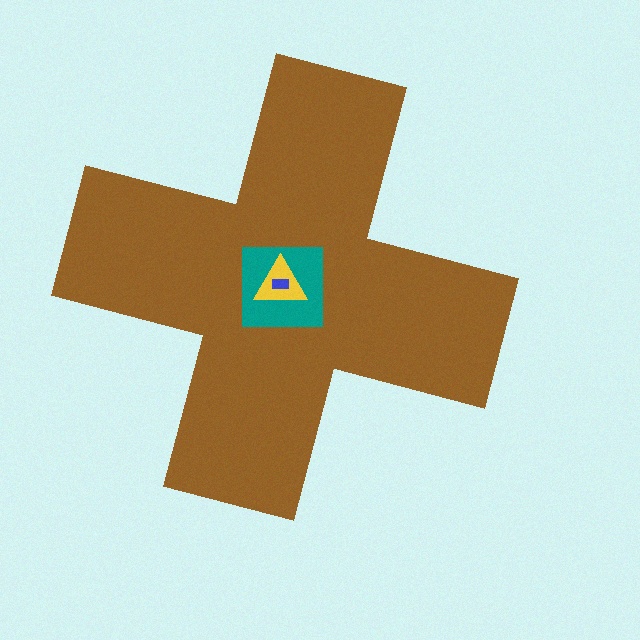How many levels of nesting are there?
4.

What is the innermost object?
The blue rectangle.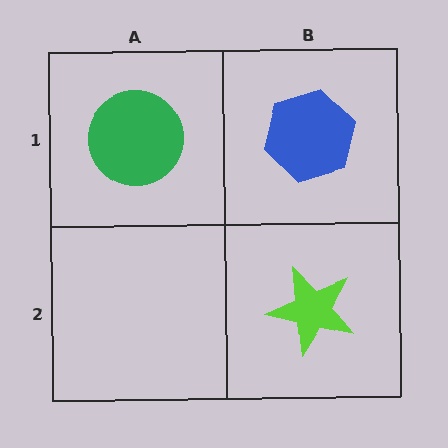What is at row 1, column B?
A blue hexagon.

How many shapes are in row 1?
2 shapes.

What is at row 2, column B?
A lime star.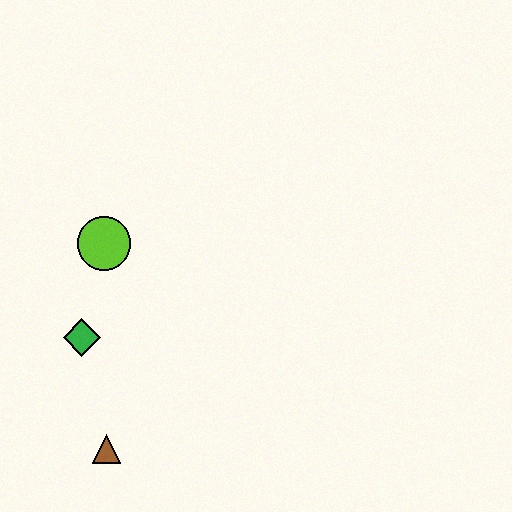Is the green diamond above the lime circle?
No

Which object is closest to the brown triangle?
The green diamond is closest to the brown triangle.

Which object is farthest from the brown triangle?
The lime circle is farthest from the brown triangle.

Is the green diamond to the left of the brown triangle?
Yes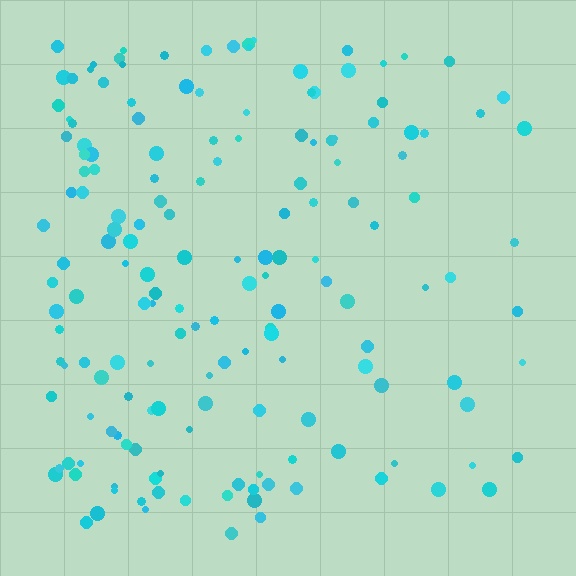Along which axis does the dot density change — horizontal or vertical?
Horizontal.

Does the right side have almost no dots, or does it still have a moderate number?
Still a moderate number, just noticeably fewer than the left.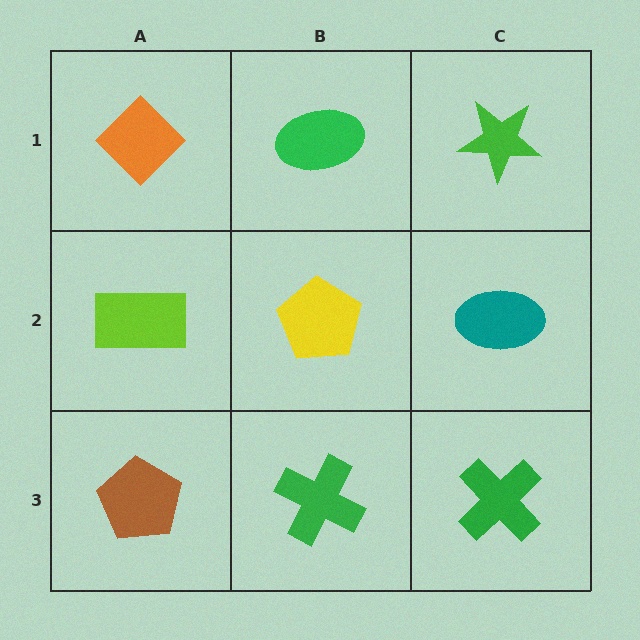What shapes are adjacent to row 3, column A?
A lime rectangle (row 2, column A), a green cross (row 3, column B).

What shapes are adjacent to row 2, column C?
A green star (row 1, column C), a green cross (row 3, column C), a yellow pentagon (row 2, column B).